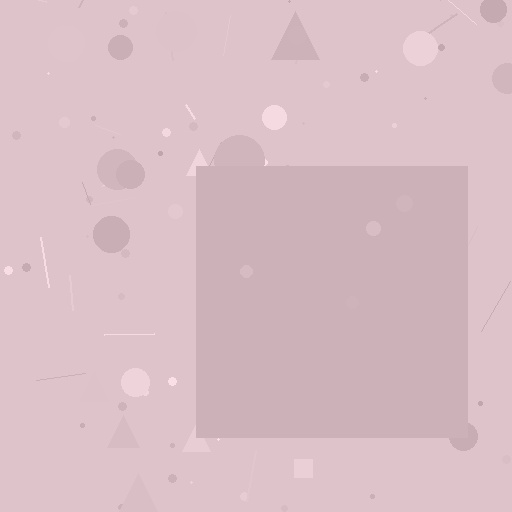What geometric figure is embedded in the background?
A square is embedded in the background.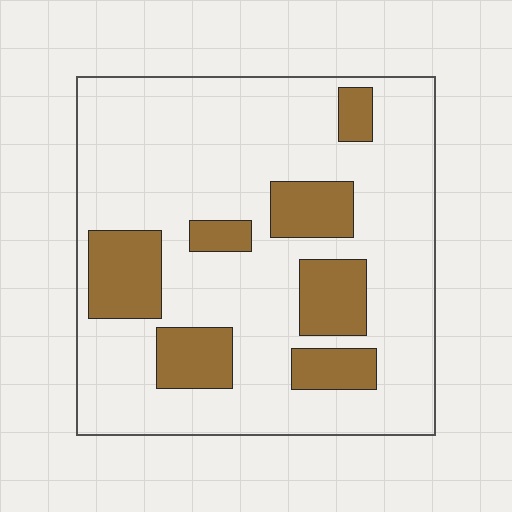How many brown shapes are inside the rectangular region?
7.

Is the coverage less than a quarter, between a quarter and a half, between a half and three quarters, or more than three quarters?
Less than a quarter.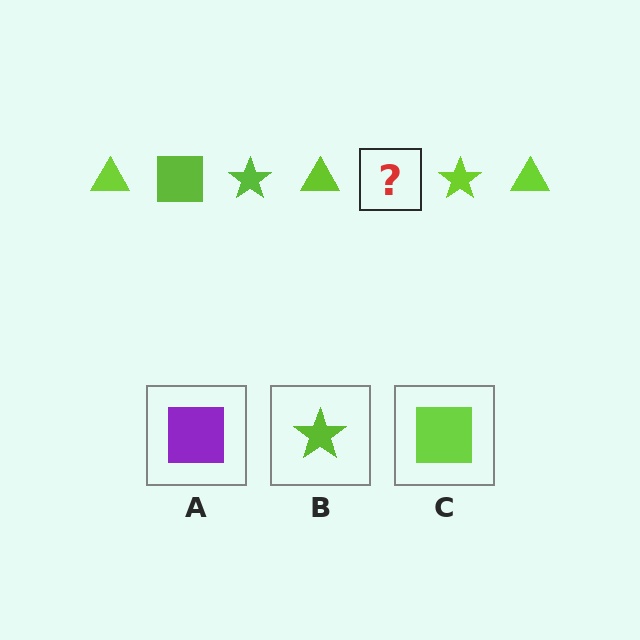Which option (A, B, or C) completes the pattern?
C.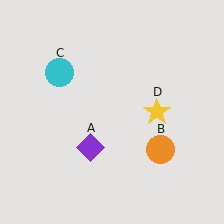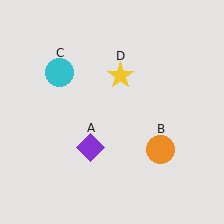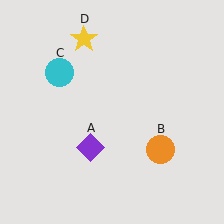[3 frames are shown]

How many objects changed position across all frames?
1 object changed position: yellow star (object D).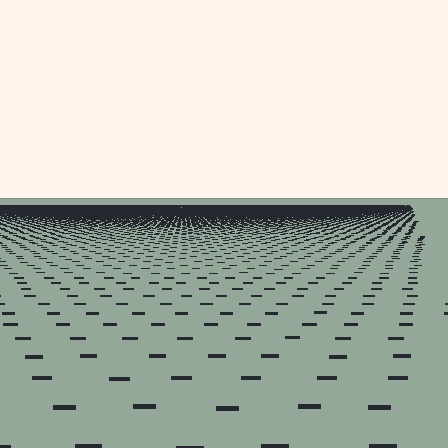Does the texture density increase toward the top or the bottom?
Density increases toward the top.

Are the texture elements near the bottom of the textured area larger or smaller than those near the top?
Larger. Near the bottom, elements are closer to the viewer and appear at a bigger on-screen size.